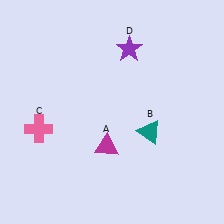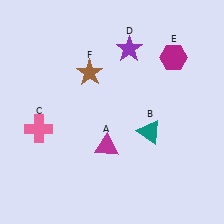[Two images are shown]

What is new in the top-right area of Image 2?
A magenta hexagon (E) was added in the top-right area of Image 2.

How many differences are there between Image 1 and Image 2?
There are 2 differences between the two images.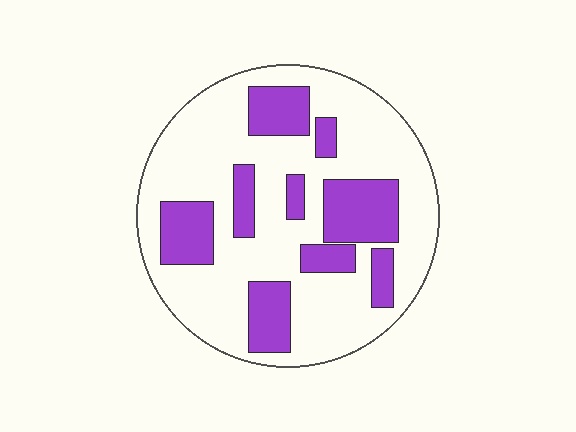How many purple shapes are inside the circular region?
9.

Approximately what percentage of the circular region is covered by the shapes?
Approximately 30%.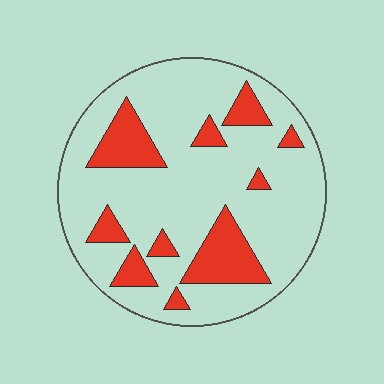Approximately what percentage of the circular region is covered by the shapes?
Approximately 20%.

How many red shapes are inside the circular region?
10.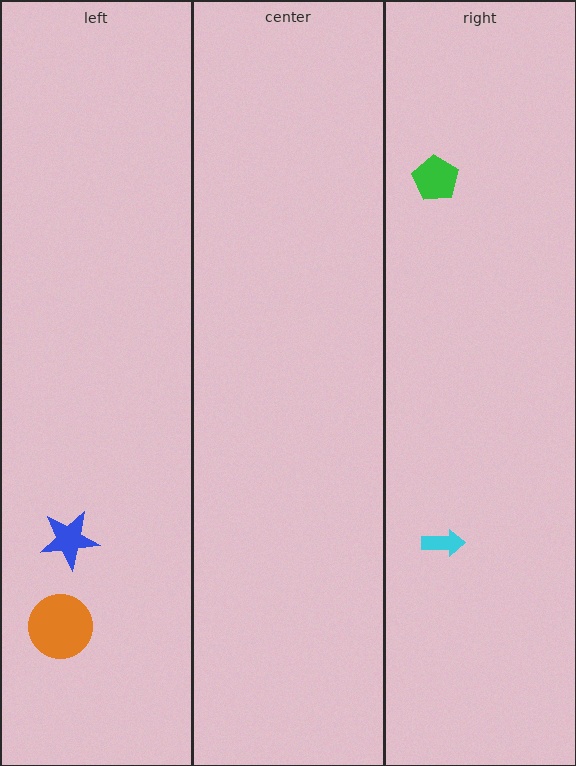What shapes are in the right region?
The green pentagon, the cyan arrow.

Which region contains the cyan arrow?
The right region.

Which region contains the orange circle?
The left region.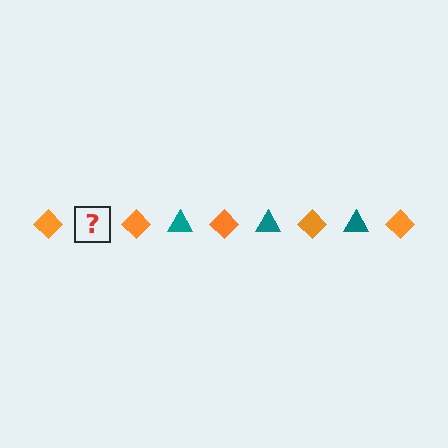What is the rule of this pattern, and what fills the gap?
The rule is that the pattern alternates between orange diamond and teal triangle. The gap should be filled with a teal triangle.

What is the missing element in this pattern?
The missing element is a teal triangle.